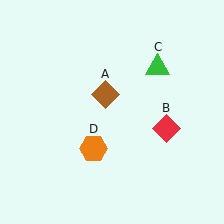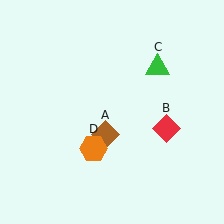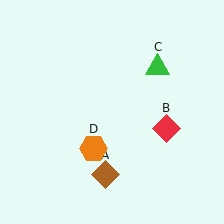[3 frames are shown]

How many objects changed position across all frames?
1 object changed position: brown diamond (object A).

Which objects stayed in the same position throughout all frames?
Red diamond (object B) and green triangle (object C) and orange hexagon (object D) remained stationary.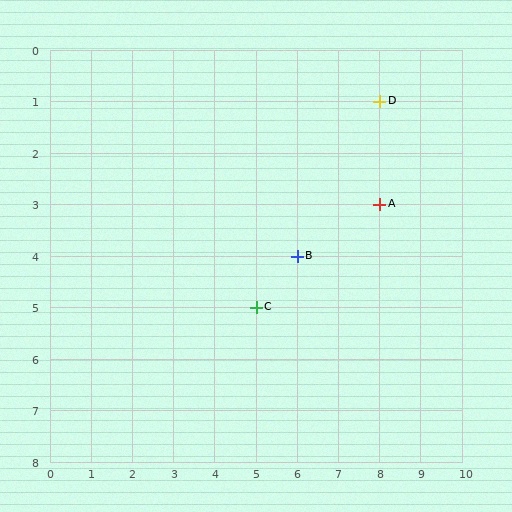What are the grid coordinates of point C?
Point C is at grid coordinates (5, 5).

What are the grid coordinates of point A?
Point A is at grid coordinates (8, 3).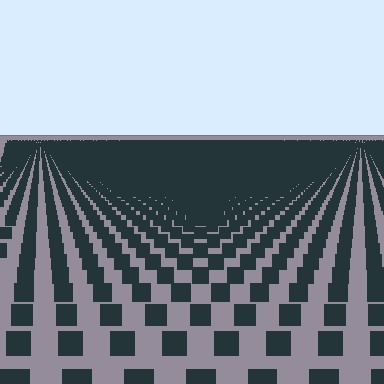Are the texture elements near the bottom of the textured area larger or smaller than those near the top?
Larger. Near the bottom, elements are closer to the viewer and appear at a bigger on-screen size.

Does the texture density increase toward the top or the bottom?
Density increases toward the top.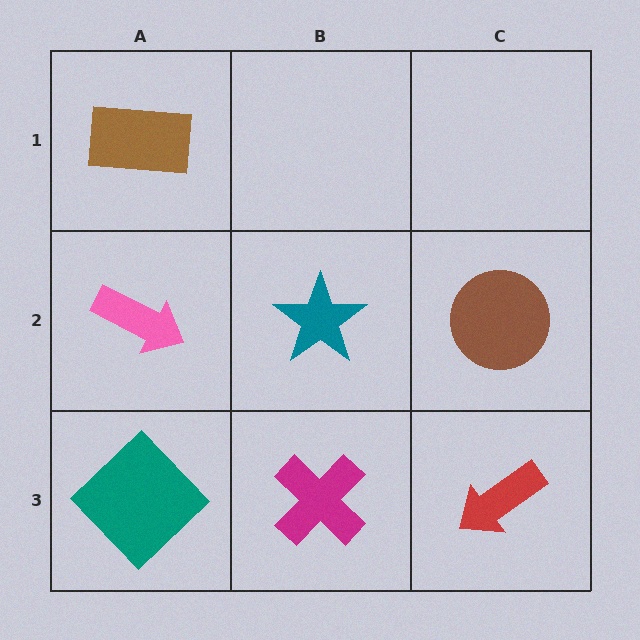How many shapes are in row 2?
3 shapes.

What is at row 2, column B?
A teal star.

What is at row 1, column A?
A brown rectangle.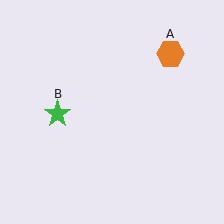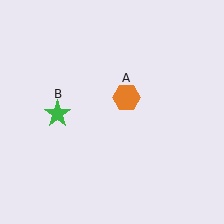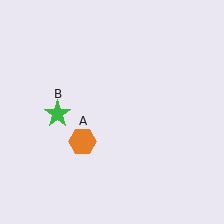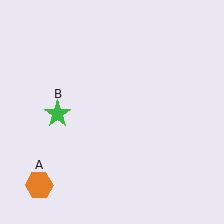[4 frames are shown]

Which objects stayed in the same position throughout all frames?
Green star (object B) remained stationary.